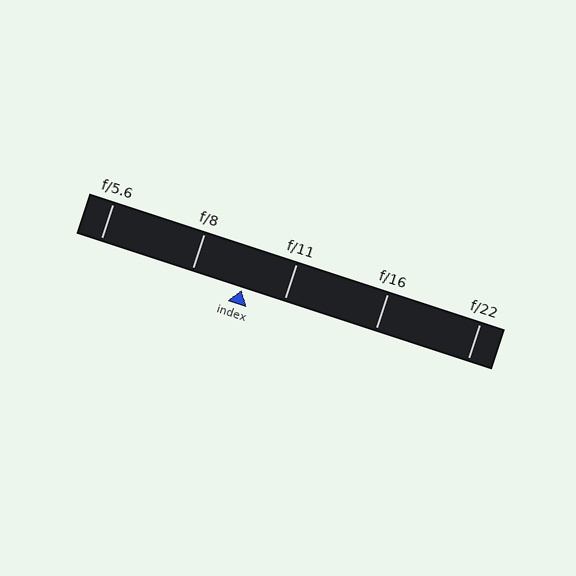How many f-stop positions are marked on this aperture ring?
There are 5 f-stop positions marked.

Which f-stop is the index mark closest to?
The index mark is closest to f/11.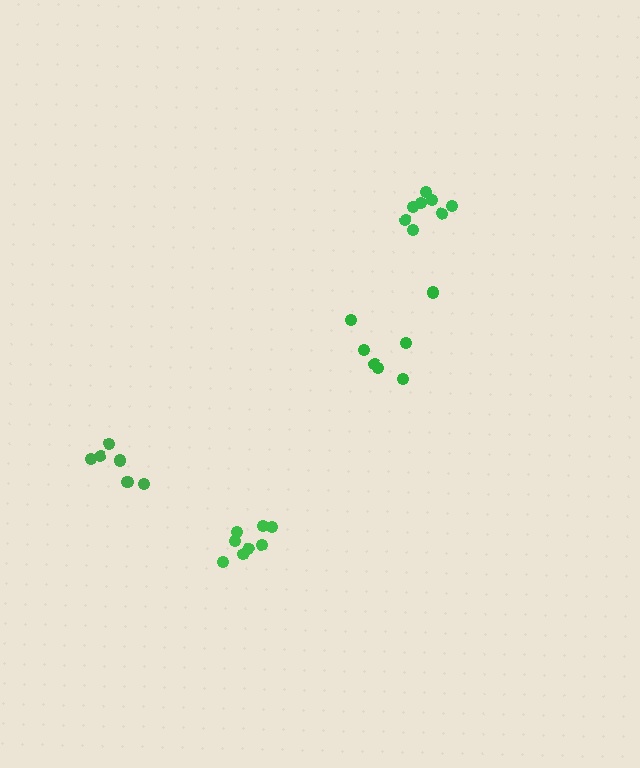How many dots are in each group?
Group 1: 8 dots, Group 2: 6 dots, Group 3: 8 dots, Group 4: 7 dots (29 total).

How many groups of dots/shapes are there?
There are 4 groups.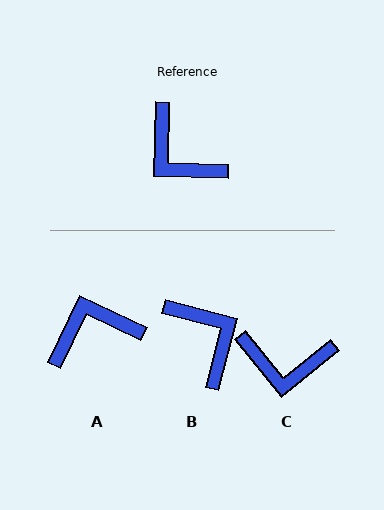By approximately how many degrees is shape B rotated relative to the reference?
Approximately 167 degrees counter-clockwise.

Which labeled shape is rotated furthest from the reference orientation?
B, about 167 degrees away.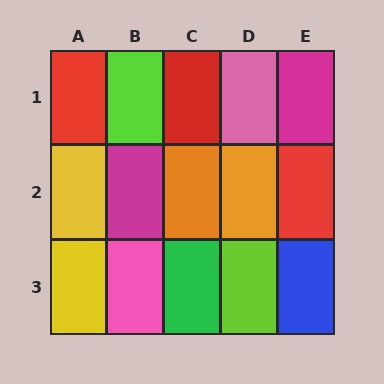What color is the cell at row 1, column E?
Magenta.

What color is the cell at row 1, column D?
Pink.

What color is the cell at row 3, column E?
Blue.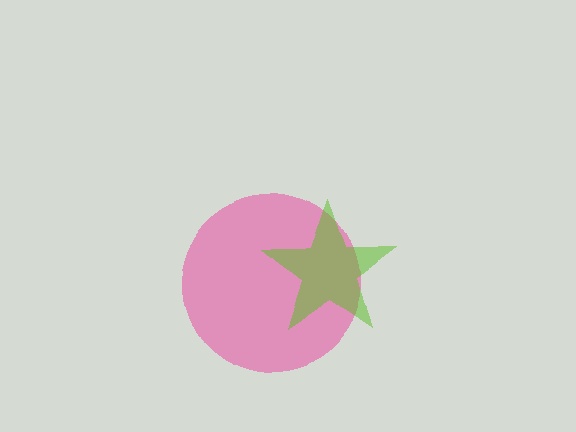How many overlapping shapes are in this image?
There are 2 overlapping shapes in the image.